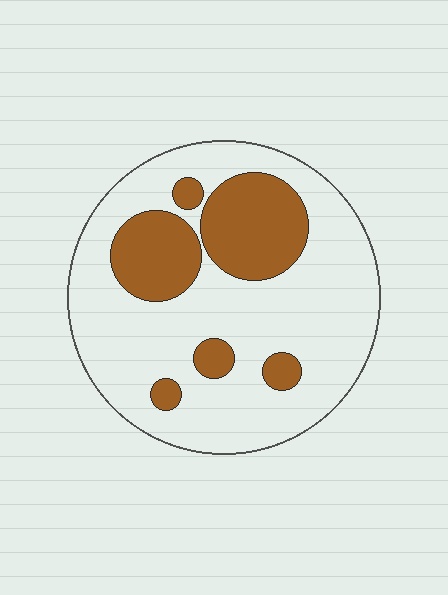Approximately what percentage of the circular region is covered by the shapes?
Approximately 25%.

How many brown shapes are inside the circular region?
6.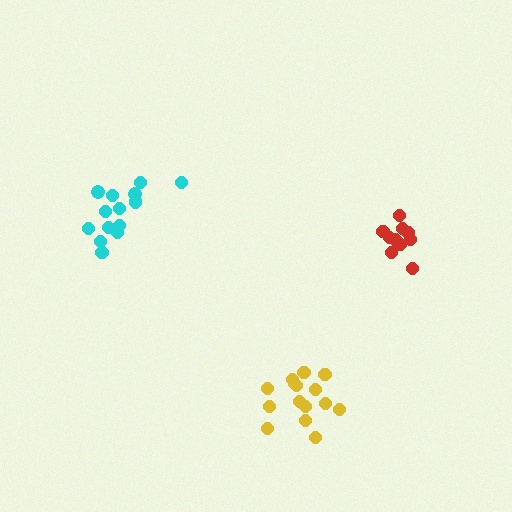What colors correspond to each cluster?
The clusters are colored: yellow, red, cyan.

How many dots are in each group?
Group 1: 15 dots, Group 2: 11 dots, Group 3: 14 dots (40 total).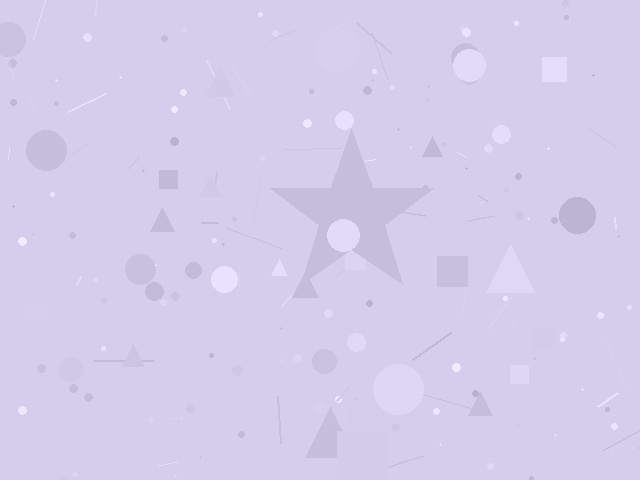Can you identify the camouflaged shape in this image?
The camouflaged shape is a star.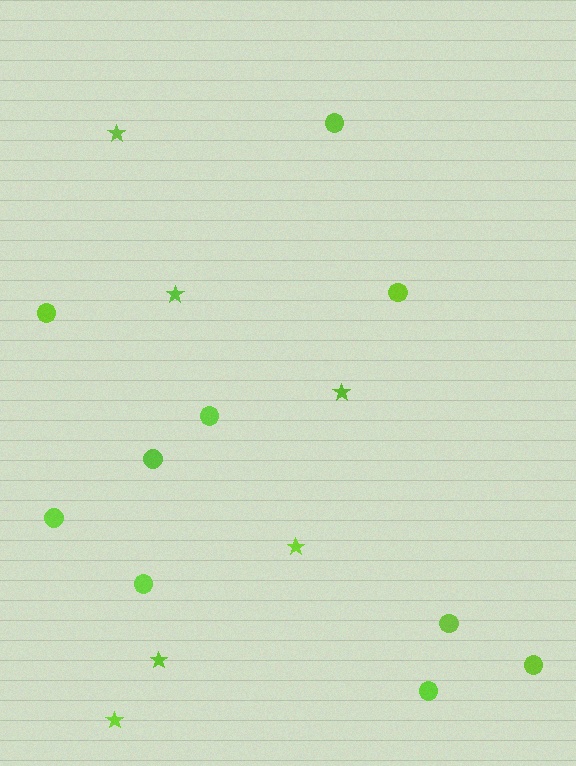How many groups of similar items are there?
There are 2 groups: one group of circles (10) and one group of stars (6).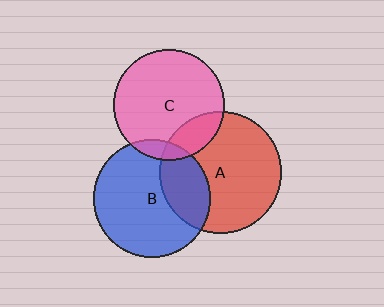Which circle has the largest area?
Circle A (red).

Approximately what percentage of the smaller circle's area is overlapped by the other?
Approximately 30%.